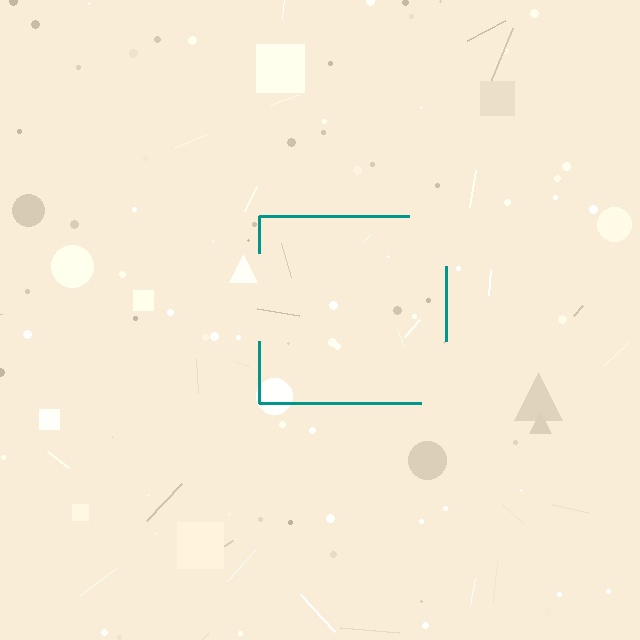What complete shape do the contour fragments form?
The contour fragments form a square.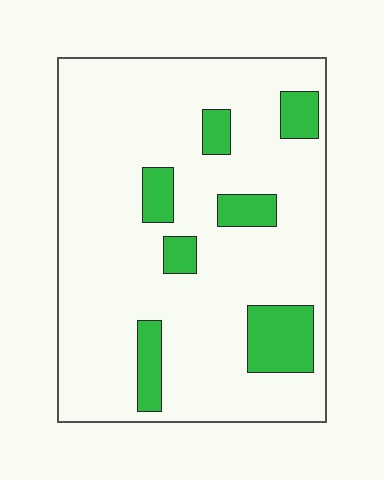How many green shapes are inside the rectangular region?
7.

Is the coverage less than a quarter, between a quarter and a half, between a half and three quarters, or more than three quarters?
Less than a quarter.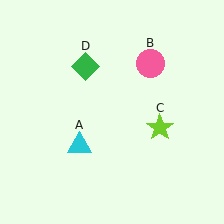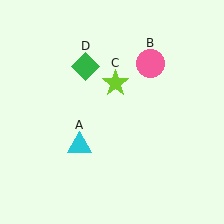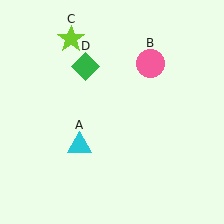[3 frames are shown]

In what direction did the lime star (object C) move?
The lime star (object C) moved up and to the left.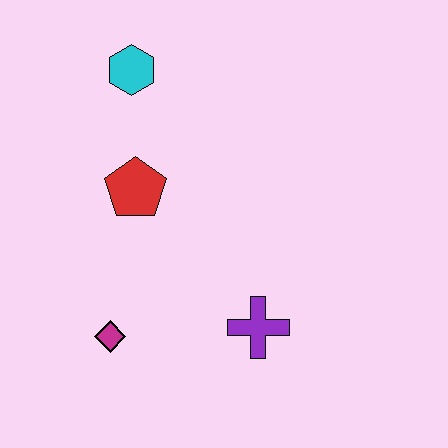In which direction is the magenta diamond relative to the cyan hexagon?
The magenta diamond is below the cyan hexagon.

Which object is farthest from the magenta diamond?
The cyan hexagon is farthest from the magenta diamond.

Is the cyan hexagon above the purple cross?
Yes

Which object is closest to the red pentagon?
The cyan hexagon is closest to the red pentagon.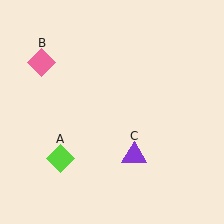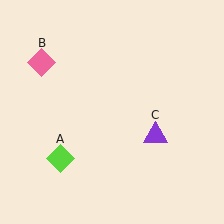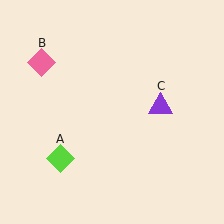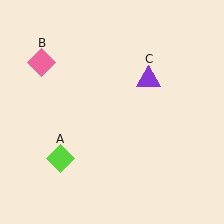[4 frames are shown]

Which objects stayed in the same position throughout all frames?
Lime diamond (object A) and pink diamond (object B) remained stationary.